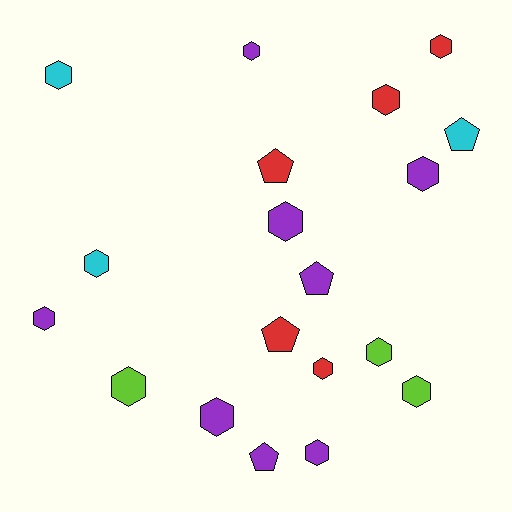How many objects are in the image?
There are 19 objects.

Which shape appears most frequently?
Hexagon, with 14 objects.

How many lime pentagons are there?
There are no lime pentagons.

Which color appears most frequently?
Purple, with 8 objects.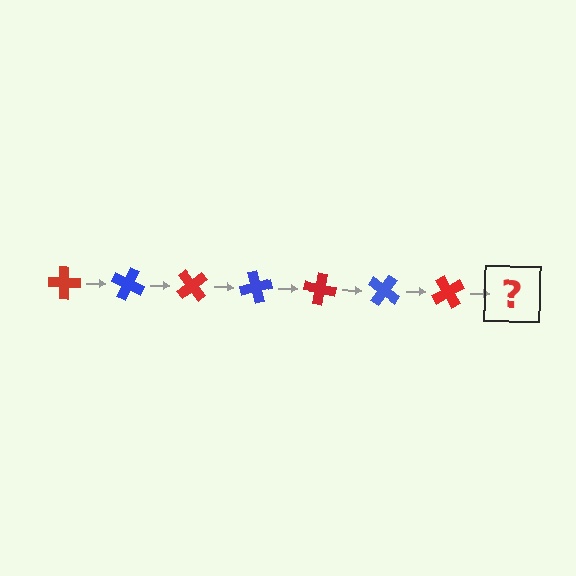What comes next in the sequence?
The next element should be a blue cross, rotated 175 degrees from the start.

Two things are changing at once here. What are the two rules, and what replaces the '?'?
The two rules are that it rotates 25 degrees each step and the color cycles through red and blue. The '?' should be a blue cross, rotated 175 degrees from the start.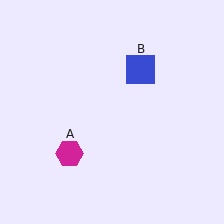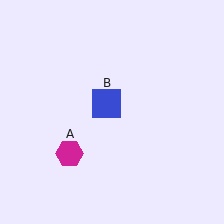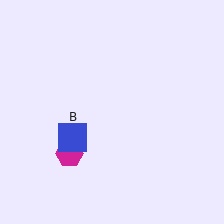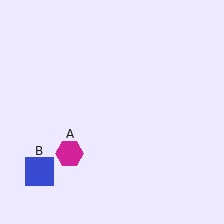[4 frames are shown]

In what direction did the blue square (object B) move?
The blue square (object B) moved down and to the left.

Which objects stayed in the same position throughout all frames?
Magenta hexagon (object A) remained stationary.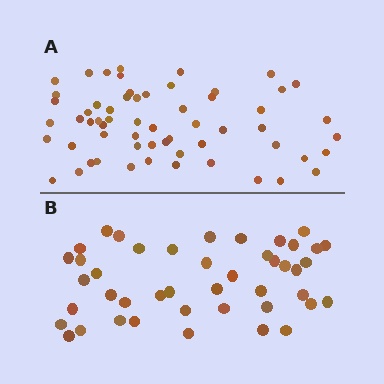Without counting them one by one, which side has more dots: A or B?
Region A (the top region) has more dots.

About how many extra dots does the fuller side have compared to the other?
Region A has approximately 15 more dots than region B.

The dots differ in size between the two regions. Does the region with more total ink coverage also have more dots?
No. Region B has more total ink coverage because its dots are larger, but region A actually contains more individual dots. Total area can be misleading — the number of items is what matters here.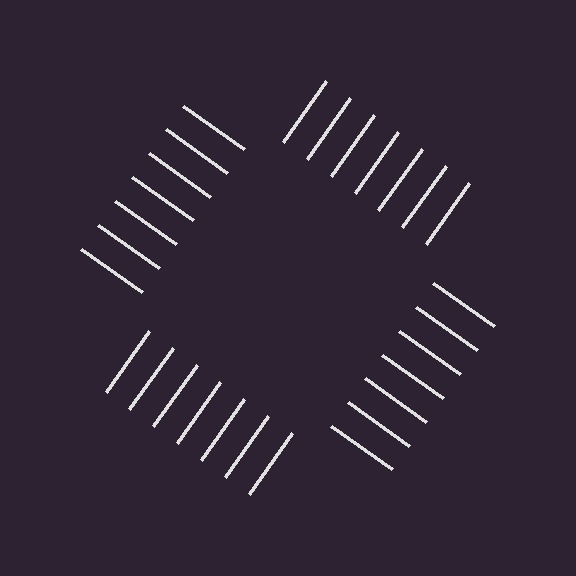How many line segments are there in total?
28 — 7 along each of the 4 edges.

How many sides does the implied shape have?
4 sides — the line-ends trace a square.